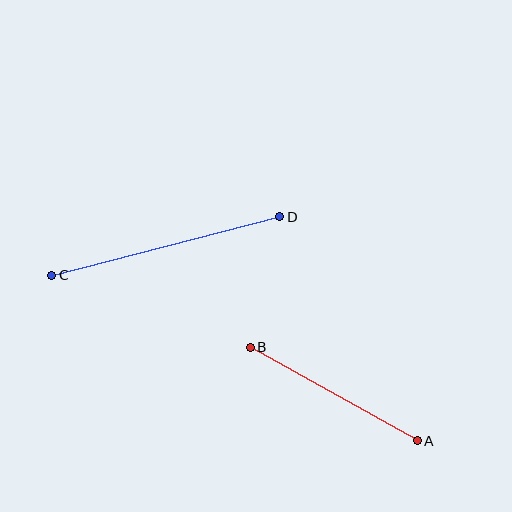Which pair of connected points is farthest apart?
Points C and D are farthest apart.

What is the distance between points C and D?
The distance is approximately 235 pixels.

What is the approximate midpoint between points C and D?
The midpoint is at approximately (166, 246) pixels.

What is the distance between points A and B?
The distance is approximately 191 pixels.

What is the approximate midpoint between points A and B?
The midpoint is at approximately (334, 394) pixels.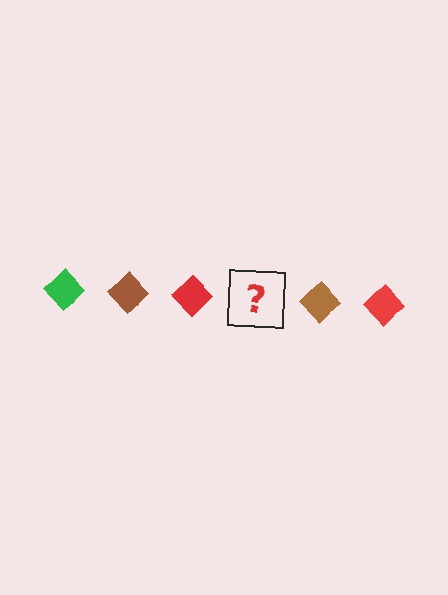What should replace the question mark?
The question mark should be replaced with a green diamond.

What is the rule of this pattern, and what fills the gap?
The rule is that the pattern cycles through green, brown, red diamonds. The gap should be filled with a green diamond.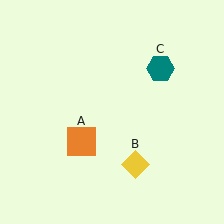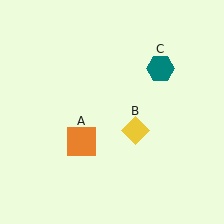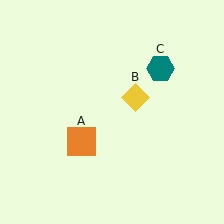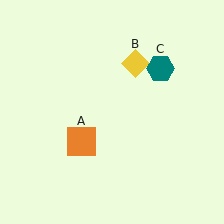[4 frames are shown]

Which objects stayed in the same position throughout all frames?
Orange square (object A) and teal hexagon (object C) remained stationary.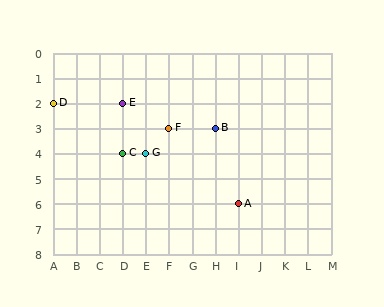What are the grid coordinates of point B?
Point B is at grid coordinates (H, 3).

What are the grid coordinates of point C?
Point C is at grid coordinates (D, 4).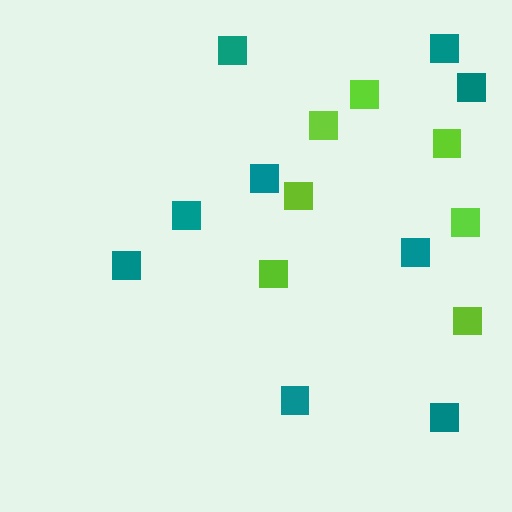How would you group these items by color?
There are 2 groups: one group of teal squares (9) and one group of lime squares (7).